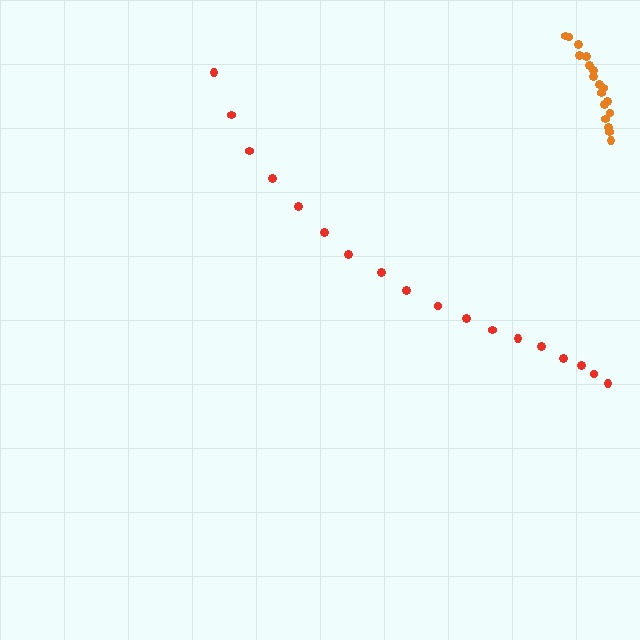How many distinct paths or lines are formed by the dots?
There are 2 distinct paths.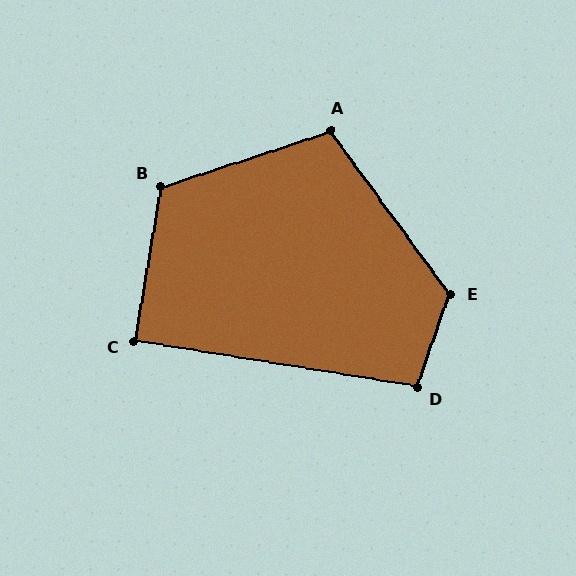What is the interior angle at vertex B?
Approximately 118 degrees (obtuse).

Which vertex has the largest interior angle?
E, at approximately 124 degrees.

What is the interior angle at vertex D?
Approximately 101 degrees (obtuse).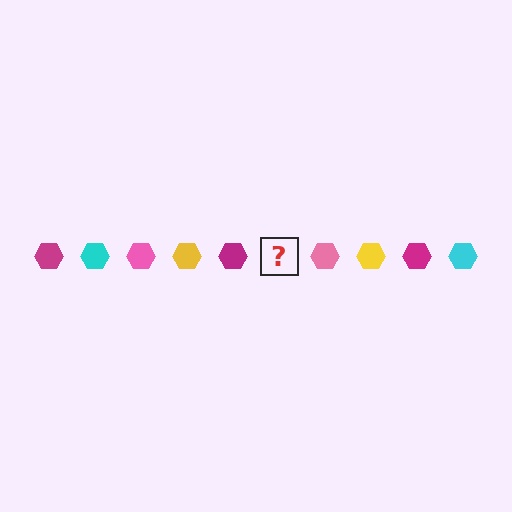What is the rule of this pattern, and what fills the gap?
The rule is that the pattern cycles through magenta, cyan, pink, yellow hexagons. The gap should be filled with a cyan hexagon.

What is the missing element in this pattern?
The missing element is a cyan hexagon.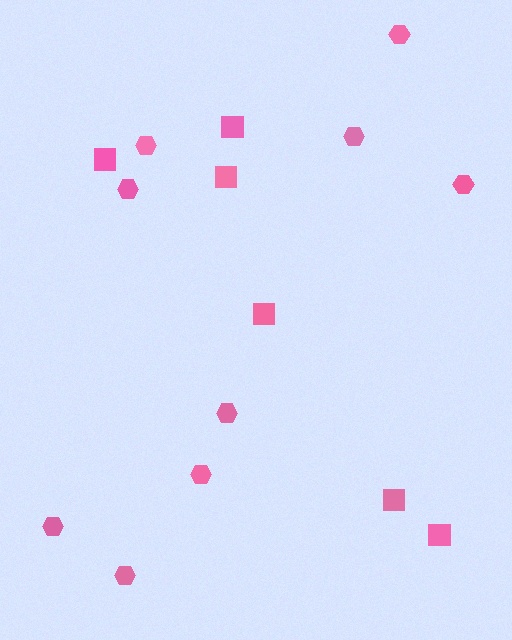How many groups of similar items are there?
There are 2 groups: one group of hexagons (9) and one group of squares (6).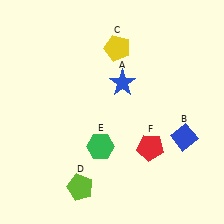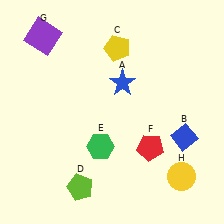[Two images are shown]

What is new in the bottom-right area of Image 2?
A yellow circle (H) was added in the bottom-right area of Image 2.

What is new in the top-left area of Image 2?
A purple square (G) was added in the top-left area of Image 2.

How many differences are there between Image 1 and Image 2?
There are 2 differences between the two images.